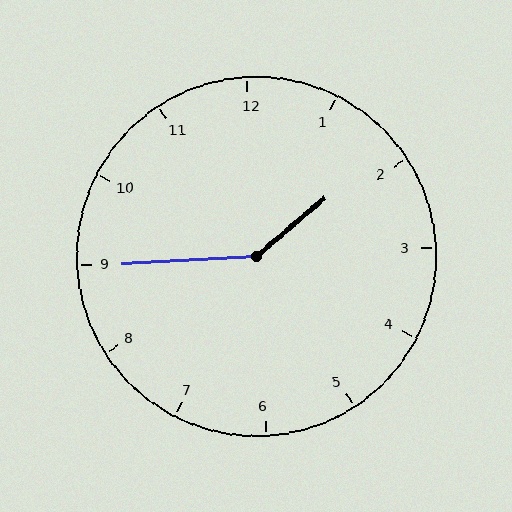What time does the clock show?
1:45.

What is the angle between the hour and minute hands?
Approximately 142 degrees.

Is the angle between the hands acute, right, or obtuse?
It is obtuse.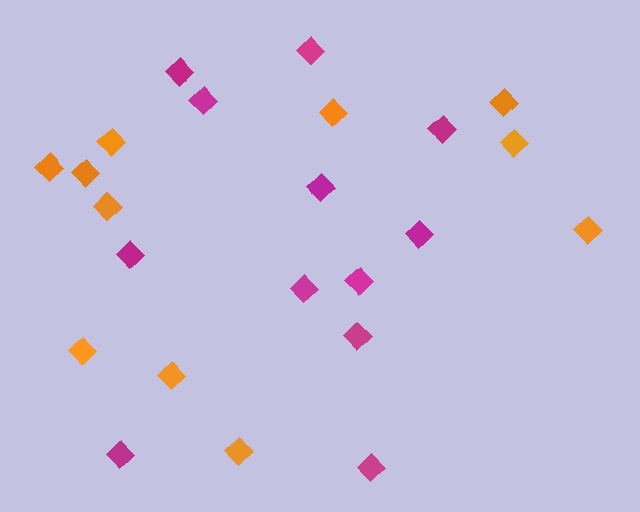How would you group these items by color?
There are 2 groups: one group of orange diamonds (11) and one group of magenta diamonds (12).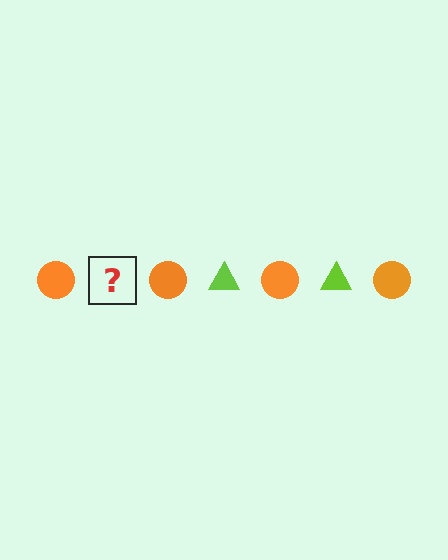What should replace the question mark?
The question mark should be replaced with a lime triangle.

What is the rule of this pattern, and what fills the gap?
The rule is that the pattern alternates between orange circle and lime triangle. The gap should be filled with a lime triangle.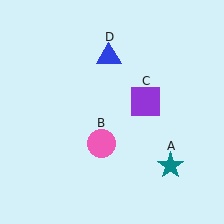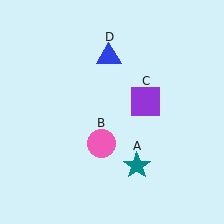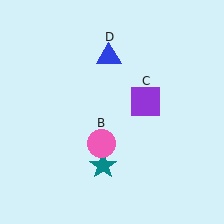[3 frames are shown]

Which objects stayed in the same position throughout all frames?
Pink circle (object B) and purple square (object C) and blue triangle (object D) remained stationary.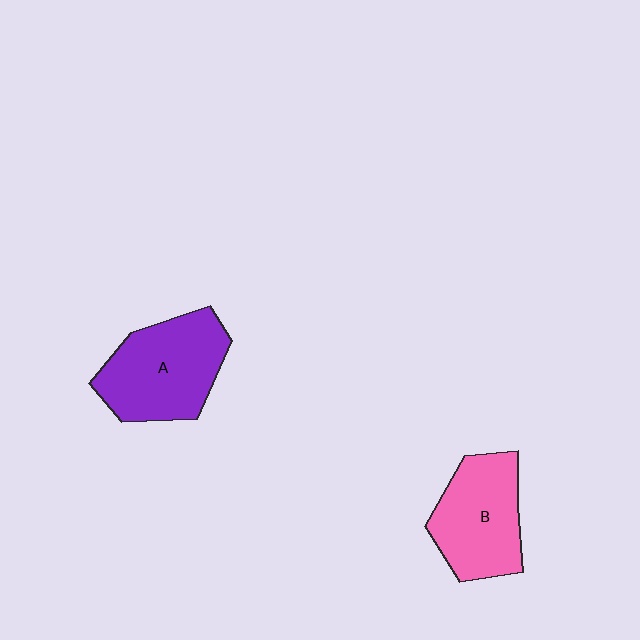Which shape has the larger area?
Shape A (purple).